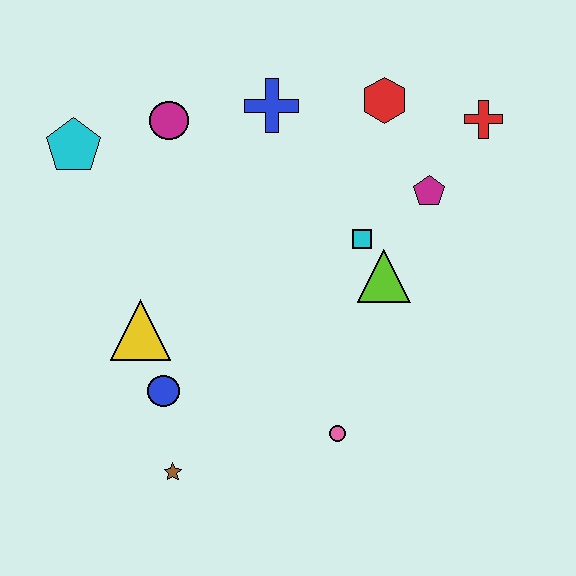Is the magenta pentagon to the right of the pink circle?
Yes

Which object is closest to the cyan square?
The lime triangle is closest to the cyan square.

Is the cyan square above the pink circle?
Yes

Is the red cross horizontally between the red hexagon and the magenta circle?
No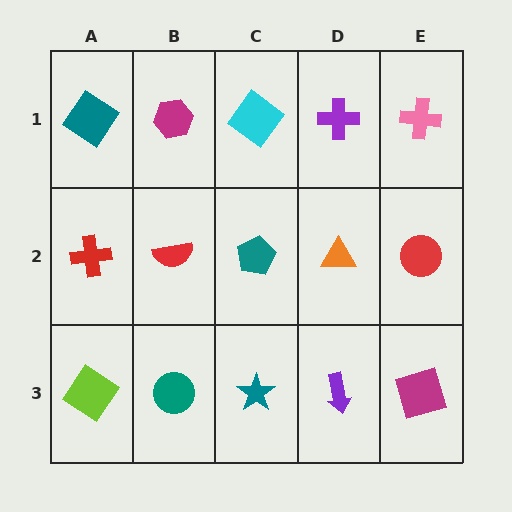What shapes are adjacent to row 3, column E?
A red circle (row 2, column E), a purple arrow (row 3, column D).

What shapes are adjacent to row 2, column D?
A purple cross (row 1, column D), a purple arrow (row 3, column D), a teal pentagon (row 2, column C), a red circle (row 2, column E).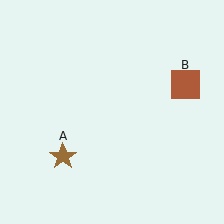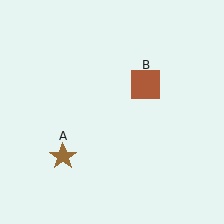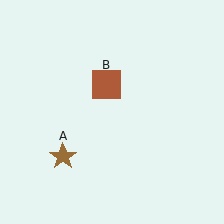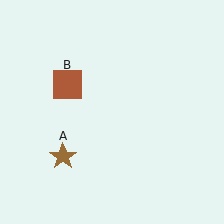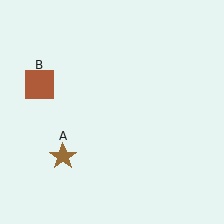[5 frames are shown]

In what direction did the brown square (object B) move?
The brown square (object B) moved left.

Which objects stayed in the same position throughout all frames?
Brown star (object A) remained stationary.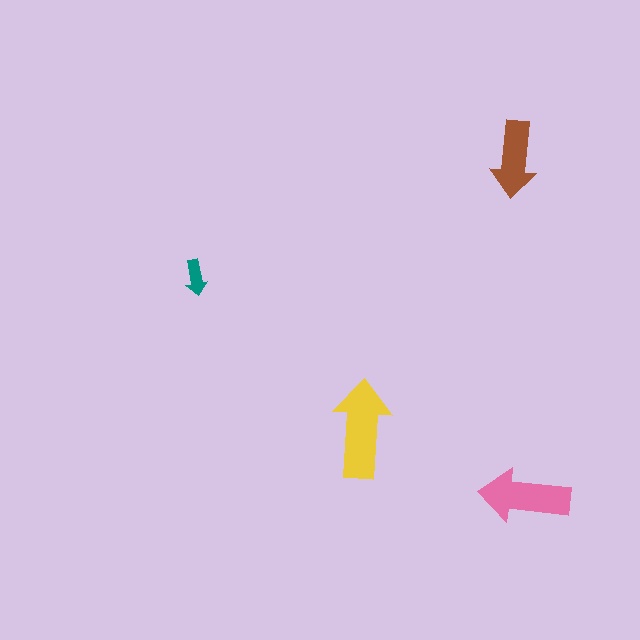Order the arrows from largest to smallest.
the yellow one, the pink one, the brown one, the teal one.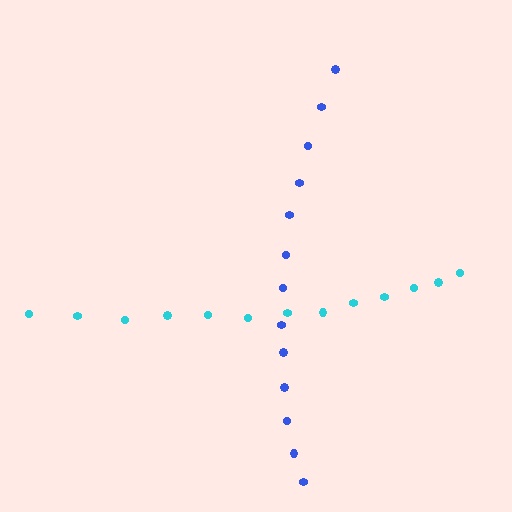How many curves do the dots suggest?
There are 2 distinct paths.